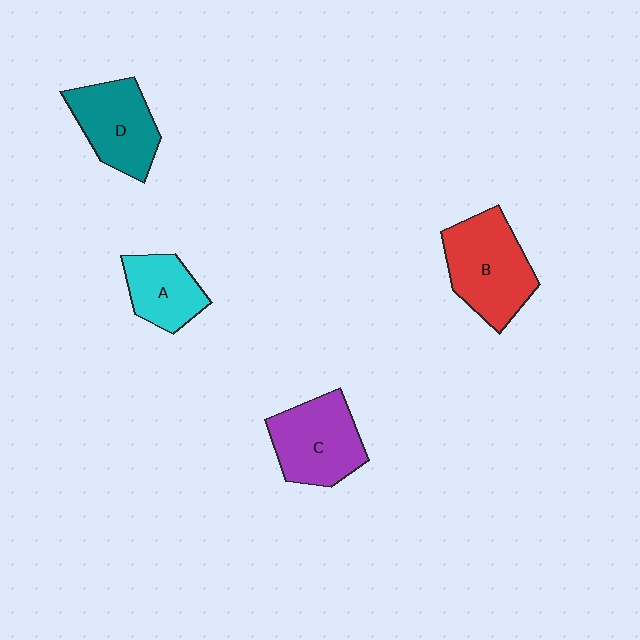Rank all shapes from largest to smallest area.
From largest to smallest: B (red), C (purple), D (teal), A (cyan).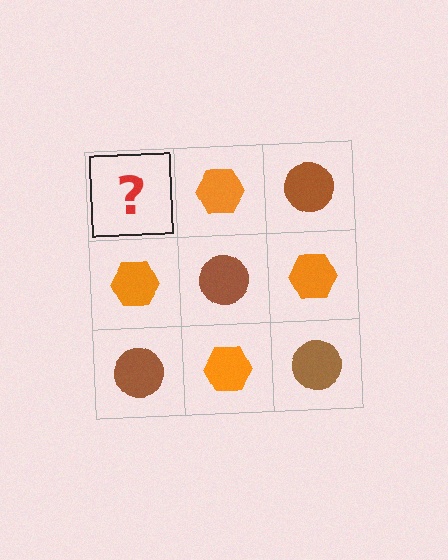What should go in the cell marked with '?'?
The missing cell should contain a brown circle.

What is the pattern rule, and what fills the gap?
The rule is that it alternates brown circle and orange hexagon in a checkerboard pattern. The gap should be filled with a brown circle.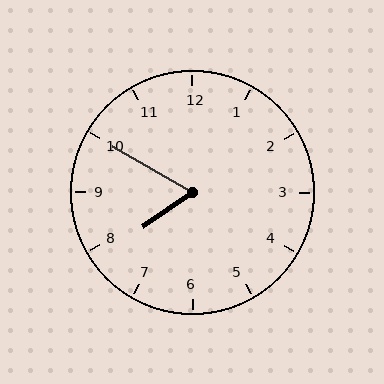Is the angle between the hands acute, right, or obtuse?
It is acute.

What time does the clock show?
7:50.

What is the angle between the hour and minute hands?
Approximately 65 degrees.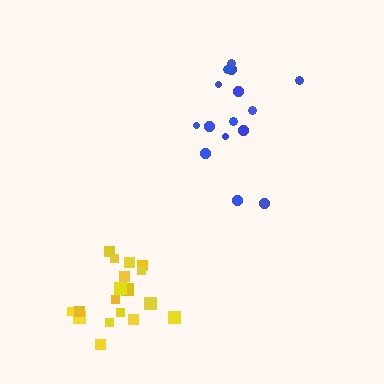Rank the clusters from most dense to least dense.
yellow, blue.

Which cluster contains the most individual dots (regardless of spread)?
Yellow (18).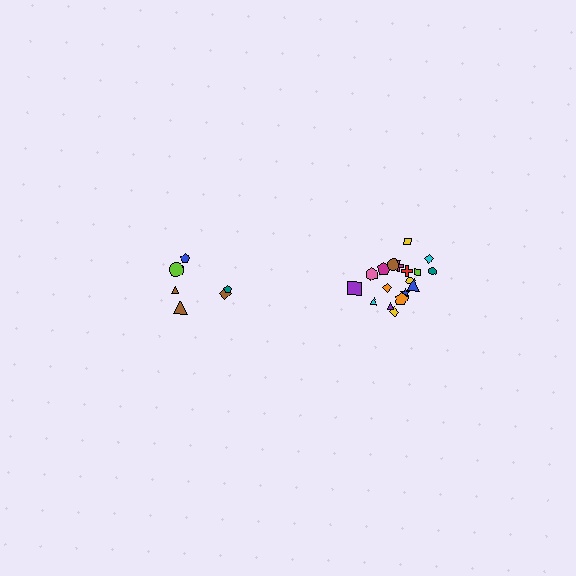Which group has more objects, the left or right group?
The right group.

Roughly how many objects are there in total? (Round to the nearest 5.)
Roughly 25 objects in total.